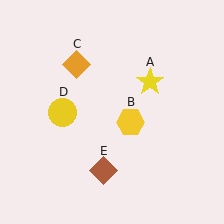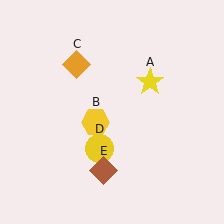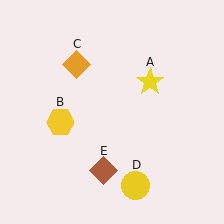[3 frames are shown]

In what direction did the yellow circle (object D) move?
The yellow circle (object D) moved down and to the right.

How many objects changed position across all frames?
2 objects changed position: yellow hexagon (object B), yellow circle (object D).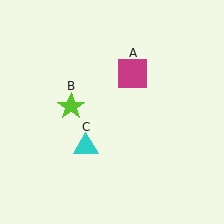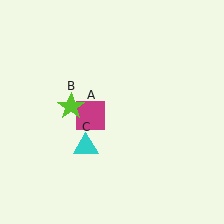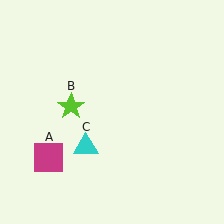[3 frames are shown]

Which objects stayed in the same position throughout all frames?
Lime star (object B) and cyan triangle (object C) remained stationary.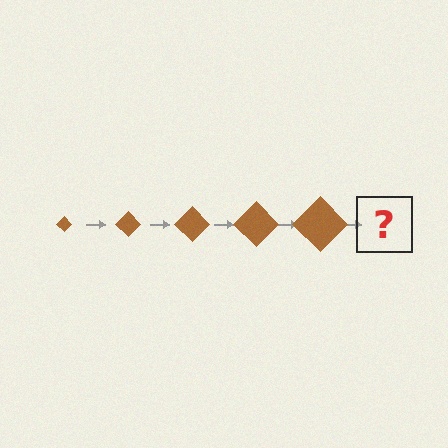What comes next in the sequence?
The next element should be a brown diamond, larger than the previous one.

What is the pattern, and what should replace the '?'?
The pattern is that the diamond gets progressively larger each step. The '?' should be a brown diamond, larger than the previous one.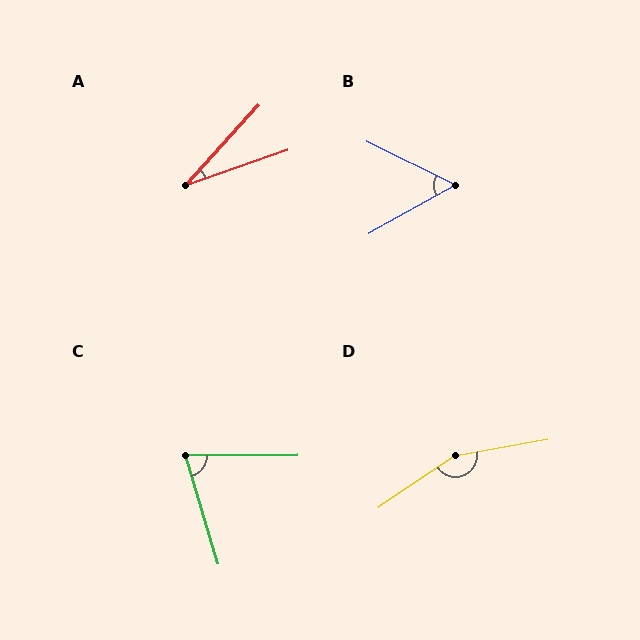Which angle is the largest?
D, at approximately 156 degrees.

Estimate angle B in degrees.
Approximately 55 degrees.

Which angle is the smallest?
A, at approximately 28 degrees.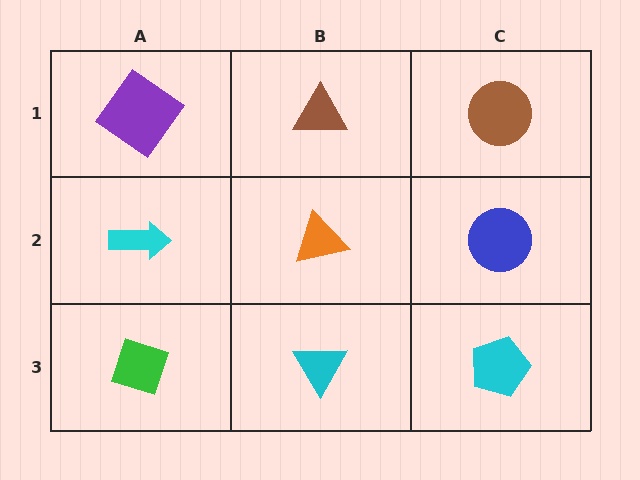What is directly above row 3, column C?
A blue circle.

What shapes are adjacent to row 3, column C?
A blue circle (row 2, column C), a cyan triangle (row 3, column B).